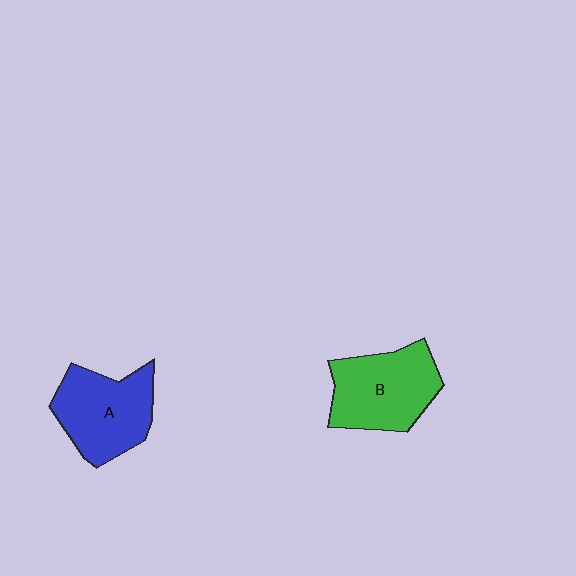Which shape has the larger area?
Shape B (green).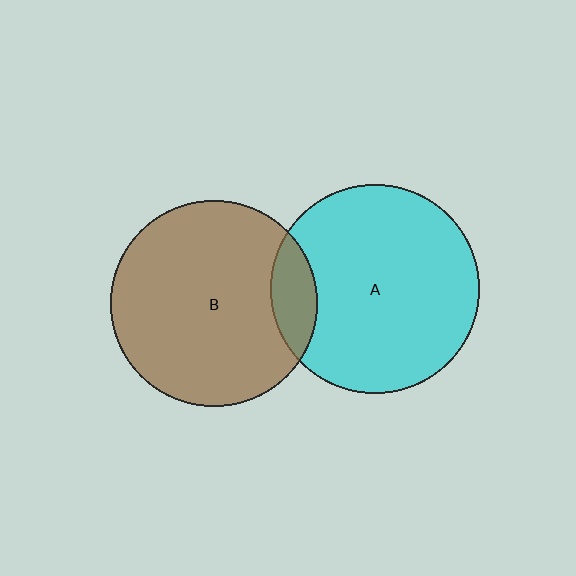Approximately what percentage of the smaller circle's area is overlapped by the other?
Approximately 10%.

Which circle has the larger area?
Circle A (cyan).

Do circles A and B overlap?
Yes.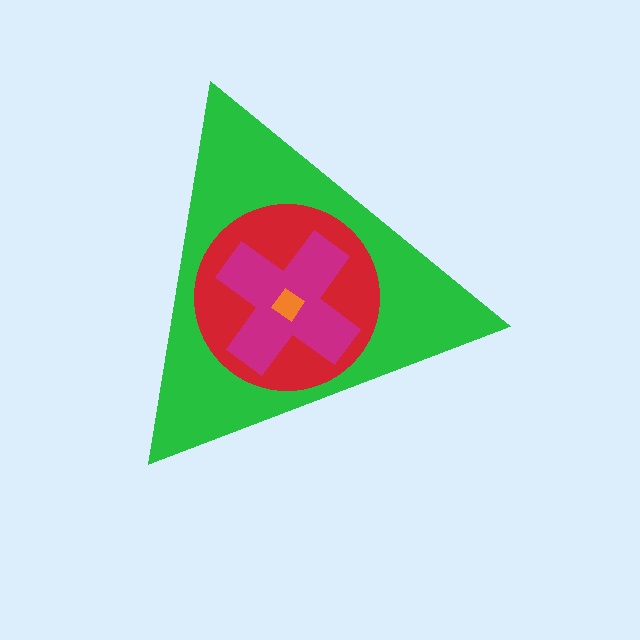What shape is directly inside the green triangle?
The red circle.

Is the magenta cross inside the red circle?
Yes.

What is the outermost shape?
The green triangle.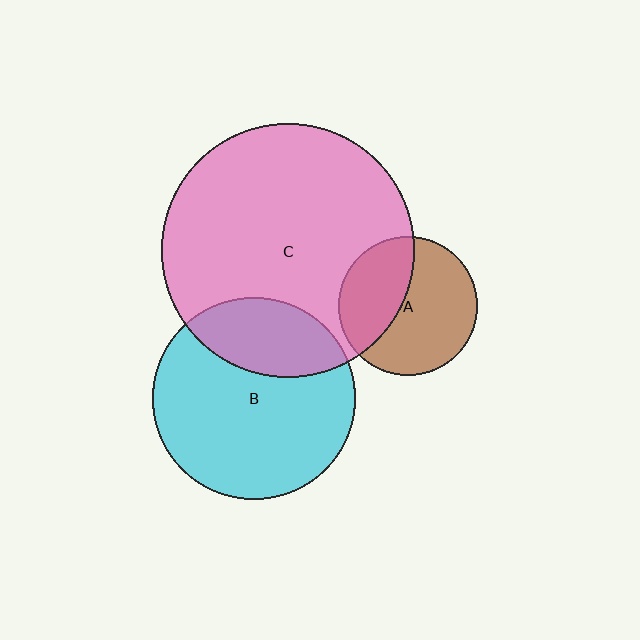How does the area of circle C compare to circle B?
Approximately 1.6 times.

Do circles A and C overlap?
Yes.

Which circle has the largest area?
Circle C (pink).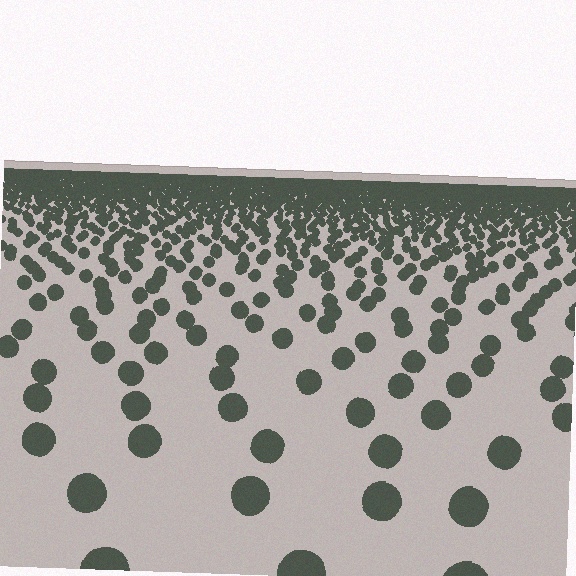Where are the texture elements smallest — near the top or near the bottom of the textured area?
Near the top.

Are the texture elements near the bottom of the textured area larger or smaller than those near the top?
Larger. Near the bottom, elements are closer to the viewer and appear at a bigger on-screen size.